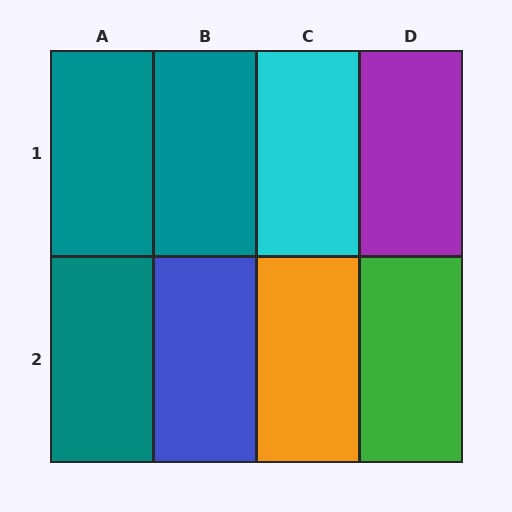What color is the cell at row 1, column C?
Cyan.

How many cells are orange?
1 cell is orange.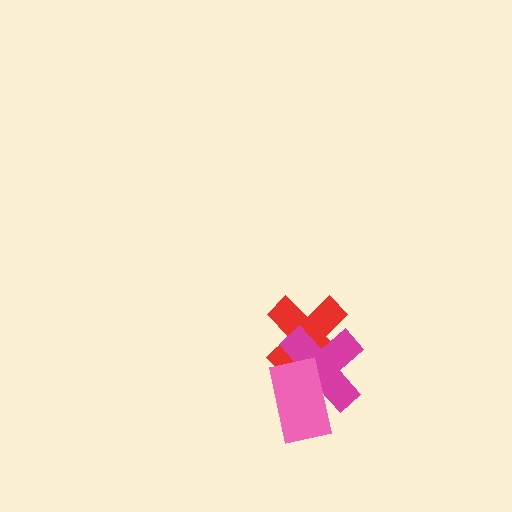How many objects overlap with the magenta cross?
2 objects overlap with the magenta cross.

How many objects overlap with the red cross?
2 objects overlap with the red cross.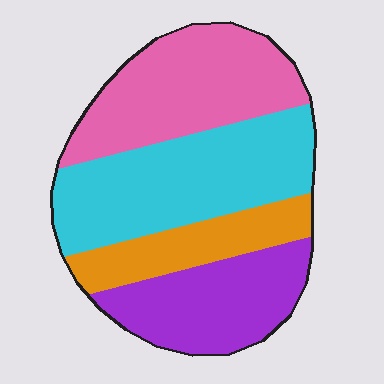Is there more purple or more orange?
Purple.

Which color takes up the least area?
Orange, at roughly 15%.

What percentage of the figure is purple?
Purple takes up about one fifth (1/5) of the figure.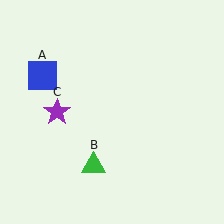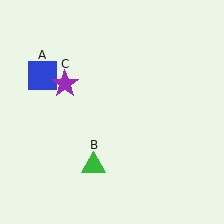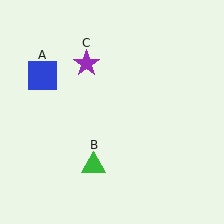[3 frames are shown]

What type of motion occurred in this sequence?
The purple star (object C) rotated clockwise around the center of the scene.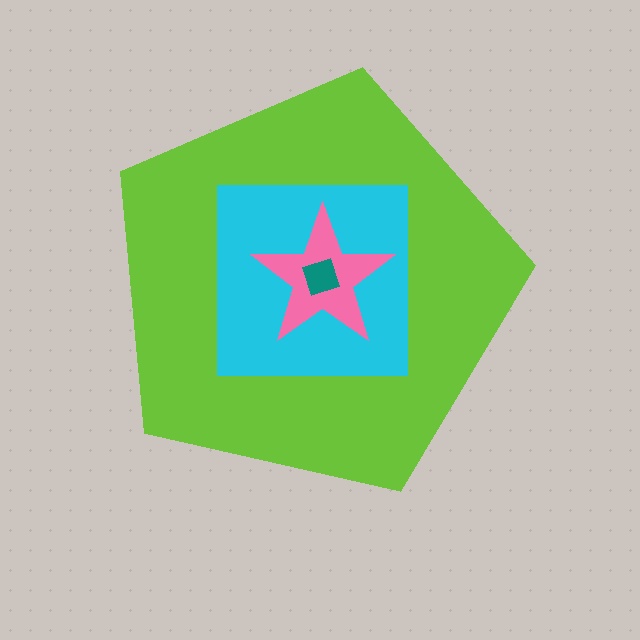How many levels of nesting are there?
4.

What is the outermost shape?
The lime pentagon.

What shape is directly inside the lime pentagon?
The cyan square.